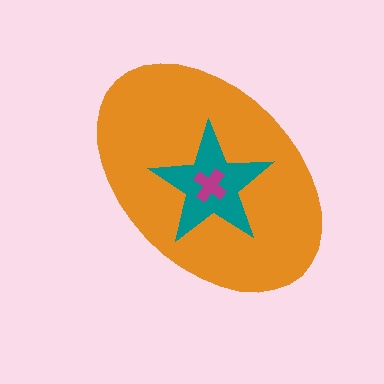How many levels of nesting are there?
3.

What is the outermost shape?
The orange ellipse.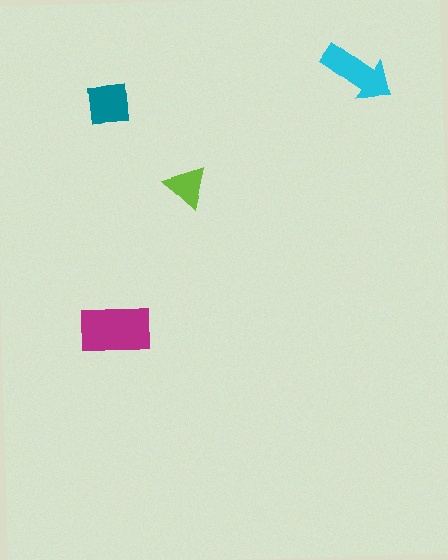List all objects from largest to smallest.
The magenta rectangle, the cyan arrow, the teal square, the lime triangle.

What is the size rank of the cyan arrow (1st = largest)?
2nd.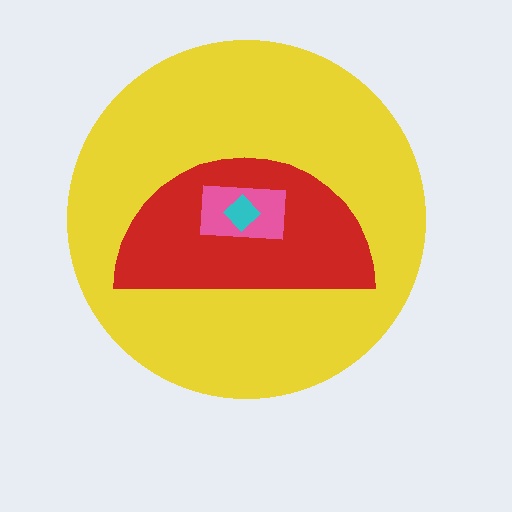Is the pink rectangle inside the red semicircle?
Yes.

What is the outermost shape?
The yellow circle.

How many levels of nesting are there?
4.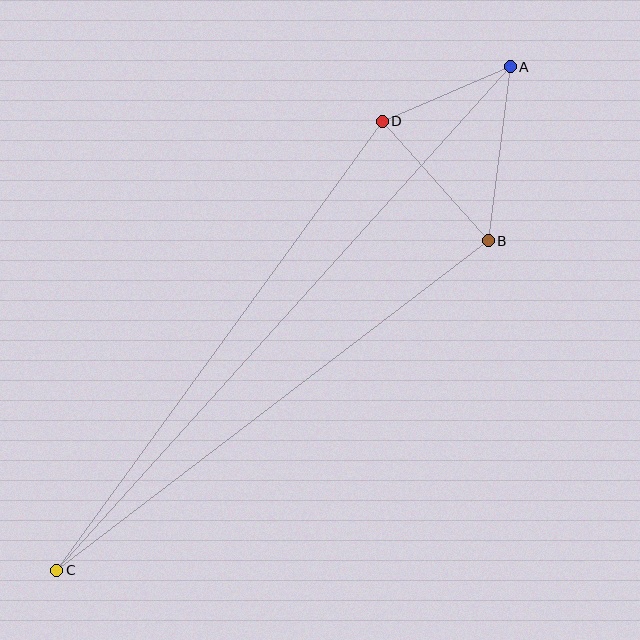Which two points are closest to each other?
Points A and D are closest to each other.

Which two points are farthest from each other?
Points A and C are farthest from each other.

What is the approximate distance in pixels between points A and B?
The distance between A and B is approximately 175 pixels.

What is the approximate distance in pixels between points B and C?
The distance between B and C is approximately 543 pixels.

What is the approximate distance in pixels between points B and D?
The distance between B and D is approximately 159 pixels.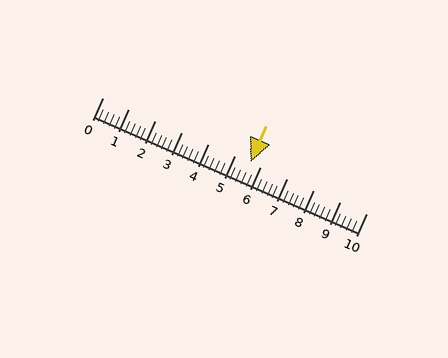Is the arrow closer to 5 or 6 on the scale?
The arrow is closer to 6.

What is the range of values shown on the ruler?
The ruler shows values from 0 to 10.